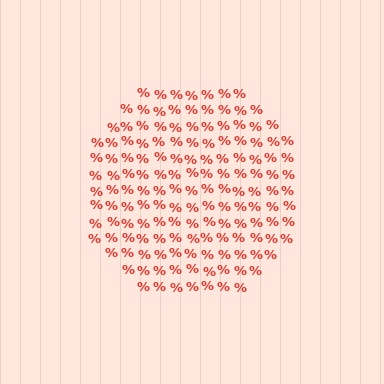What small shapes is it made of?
It is made of small percent signs.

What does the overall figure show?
The overall figure shows a circle.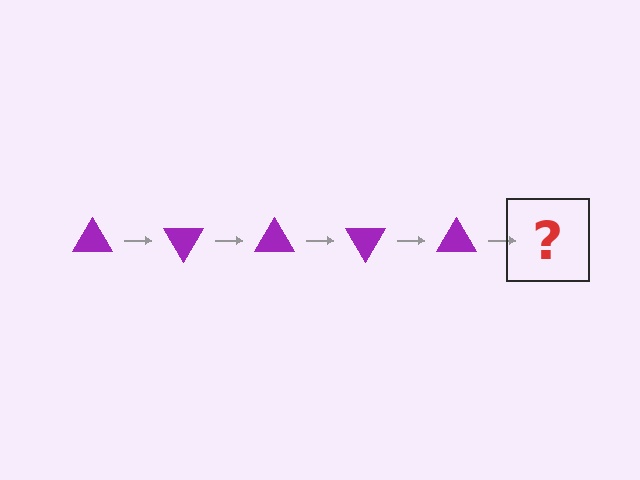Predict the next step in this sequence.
The next step is a purple triangle rotated 300 degrees.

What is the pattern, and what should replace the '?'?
The pattern is that the triangle rotates 60 degrees each step. The '?' should be a purple triangle rotated 300 degrees.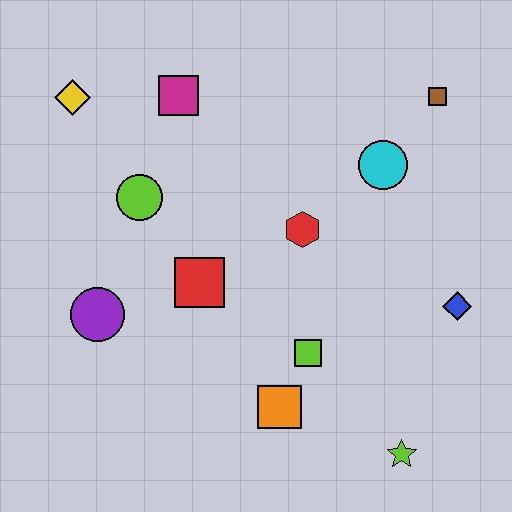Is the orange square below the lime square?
Yes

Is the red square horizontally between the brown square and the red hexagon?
No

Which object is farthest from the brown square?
The purple circle is farthest from the brown square.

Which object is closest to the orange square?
The lime square is closest to the orange square.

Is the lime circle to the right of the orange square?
No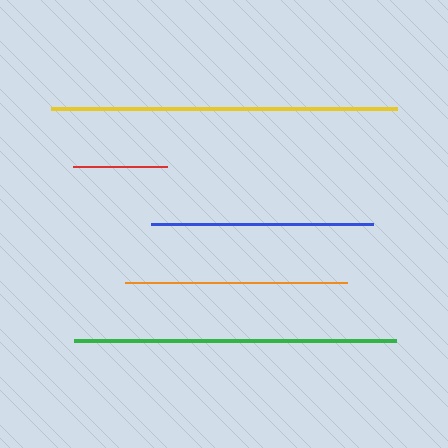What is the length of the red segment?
The red segment is approximately 94 pixels long.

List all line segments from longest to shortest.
From longest to shortest: yellow, green, orange, blue, red.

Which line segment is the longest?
The yellow line is the longest at approximately 346 pixels.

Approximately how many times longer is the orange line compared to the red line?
The orange line is approximately 2.4 times the length of the red line.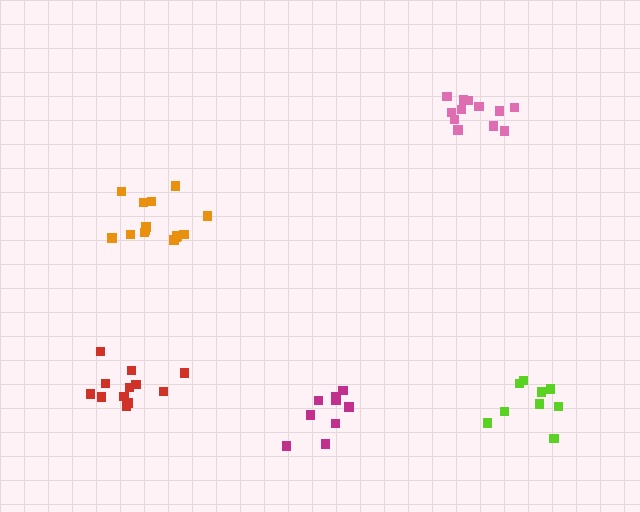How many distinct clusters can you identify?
There are 5 distinct clusters.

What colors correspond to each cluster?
The clusters are colored: orange, pink, red, magenta, lime.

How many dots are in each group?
Group 1: 14 dots, Group 2: 12 dots, Group 3: 12 dots, Group 4: 9 dots, Group 5: 9 dots (56 total).